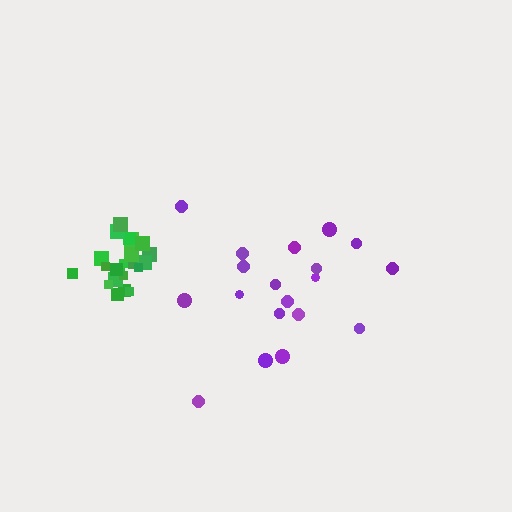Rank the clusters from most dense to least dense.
green, purple.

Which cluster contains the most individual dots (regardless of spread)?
Green (24).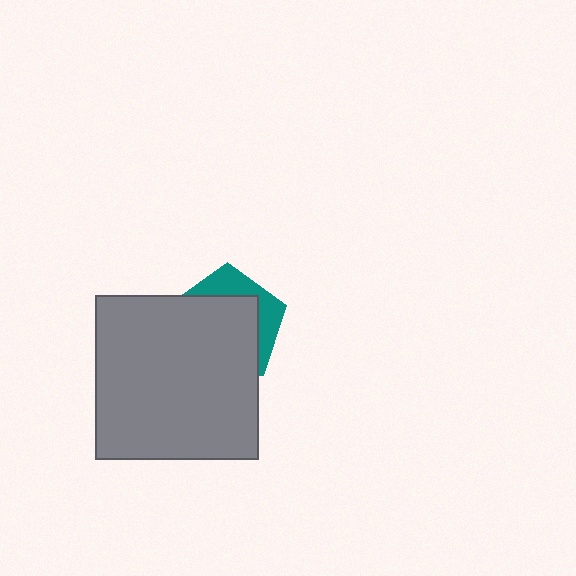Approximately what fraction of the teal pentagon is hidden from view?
Roughly 69% of the teal pentagon is hidden behind the gray square.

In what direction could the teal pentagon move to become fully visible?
The teal pentagon could move toward the upper-right. That would shift it out from behind the gray square entirely.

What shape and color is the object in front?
The object in front is a gray square.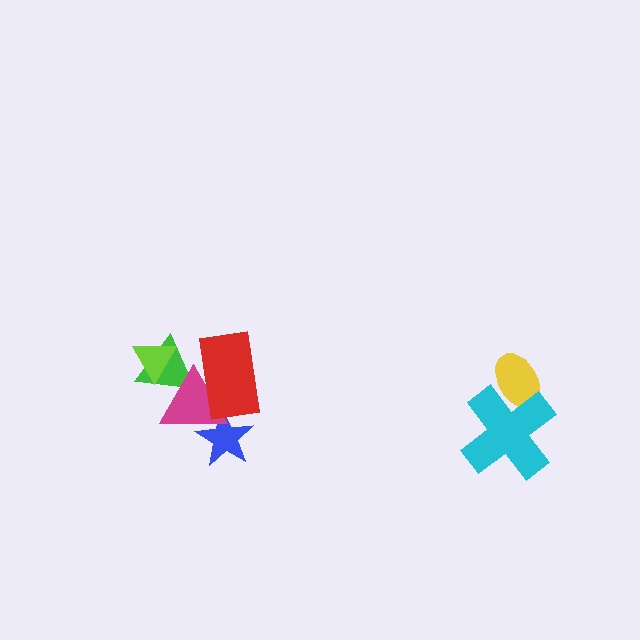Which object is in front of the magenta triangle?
The red rectangle is in front of the magenta triangle.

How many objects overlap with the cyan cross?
1 object overlaps with the cyan cross.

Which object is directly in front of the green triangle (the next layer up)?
The lime triangle is directly in front of the green triangle.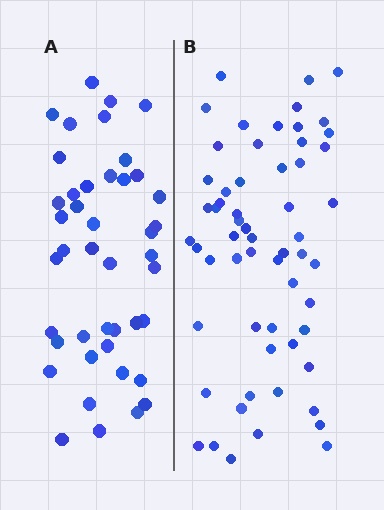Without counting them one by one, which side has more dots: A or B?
Region B (the right region) has more dots.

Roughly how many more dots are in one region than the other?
Region B has approximately 15 more dots than region A.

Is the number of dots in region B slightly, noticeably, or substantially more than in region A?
Region B has noticeably more, but not dramatically so. The ratio is roughly 1.4 to 1.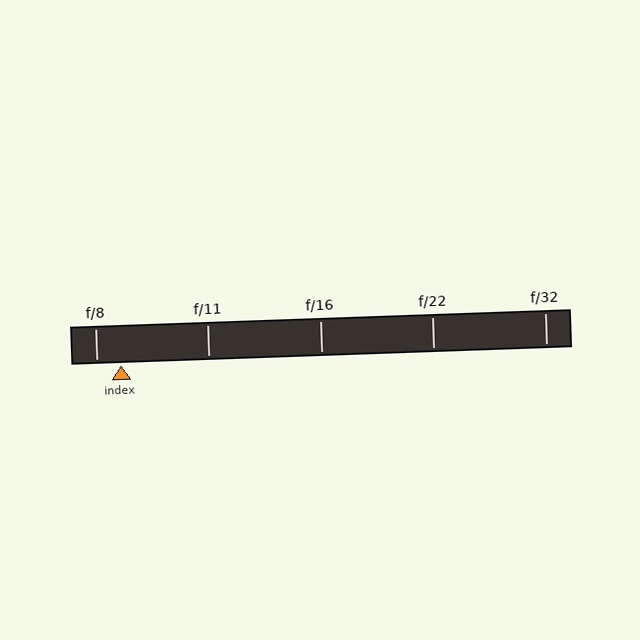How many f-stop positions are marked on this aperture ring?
There are 5 f-stop positions marked.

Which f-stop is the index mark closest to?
The index mark is closest to f/8.